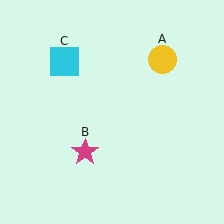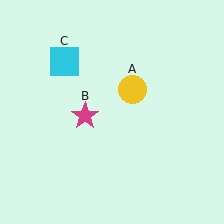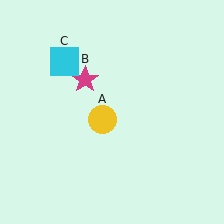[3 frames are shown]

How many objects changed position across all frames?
2 objects changed position: yellow circle (object A), magenta star (object B).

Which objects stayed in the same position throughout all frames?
Cyan square (object C) remained stationary.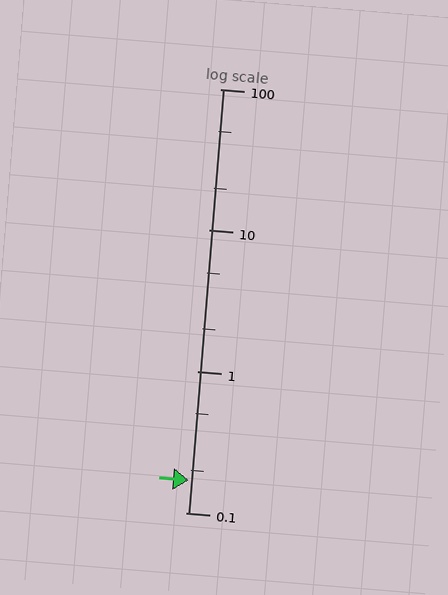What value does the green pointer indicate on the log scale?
The pointer indicates approximately 0.17.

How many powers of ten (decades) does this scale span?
The scale spans 3 decades, from 0.1 to 100.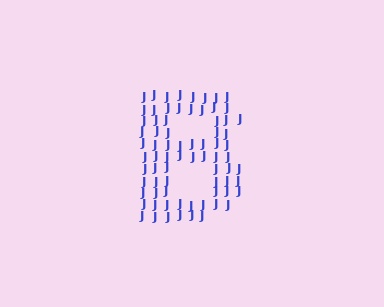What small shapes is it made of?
It is made of small letter J's.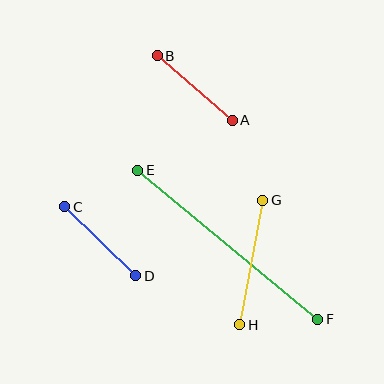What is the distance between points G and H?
The distance is approximately 127 pixels.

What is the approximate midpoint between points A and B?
The midpoint is at approximately (195, 88) pixels.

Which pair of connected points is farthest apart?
Points E and F are farthest apart.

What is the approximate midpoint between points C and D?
The midpoint is at approximately (100, 241) pixels.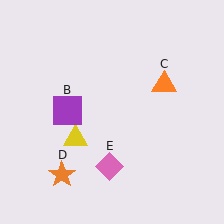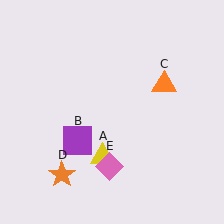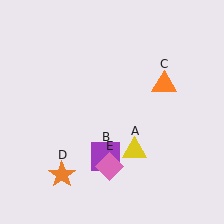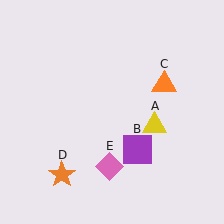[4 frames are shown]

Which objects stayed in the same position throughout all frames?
Orange triangle (object C) and orange star (object D) and pink diamond (object E) remained stationary.